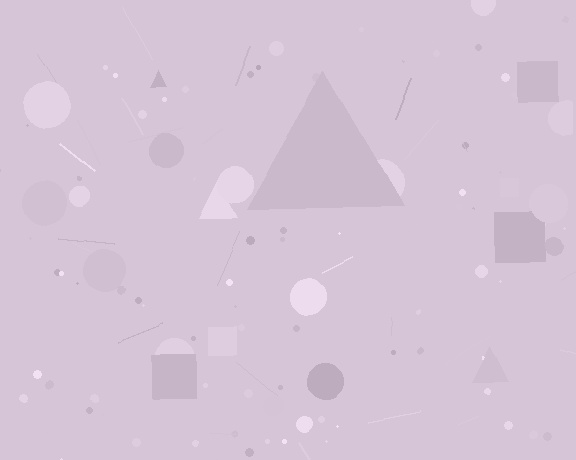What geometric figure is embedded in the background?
A triangle is embedded in the background.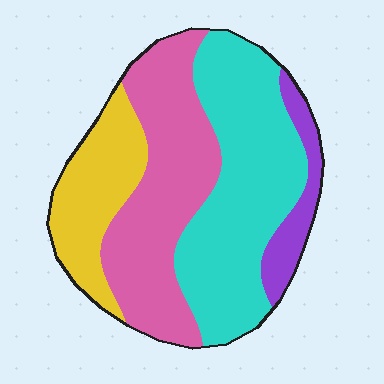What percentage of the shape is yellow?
Yellow covers roughly 20% of the shape.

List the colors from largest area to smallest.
From largest to smallest: cyan, pink, yellow, purple.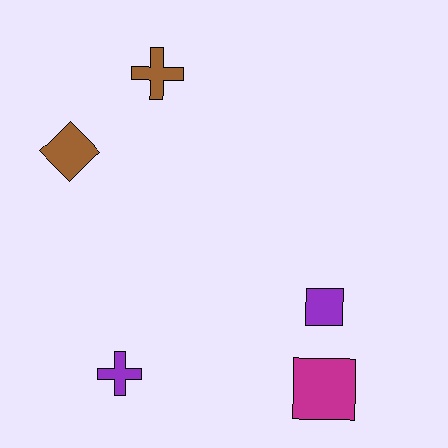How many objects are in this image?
There are 5 objects.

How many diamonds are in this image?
There is 1 diamond.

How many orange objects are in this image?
There are no orange objects.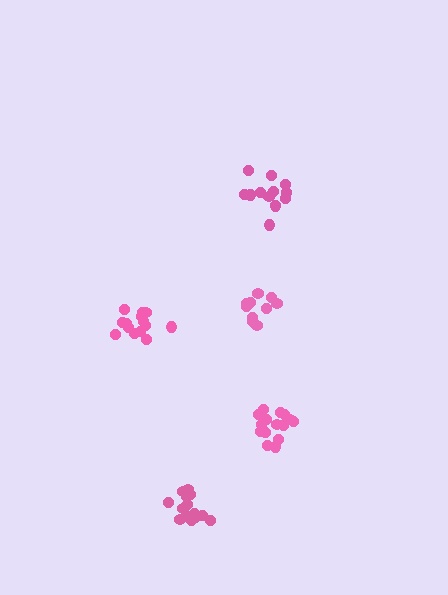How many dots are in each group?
Group 1: 10 dots, Group 2: 15 dots, Group 3: 15 dots, Group 4: 13 dots, Group 5: 14 dots (67 total).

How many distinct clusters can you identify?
There are 5 distinct clusters.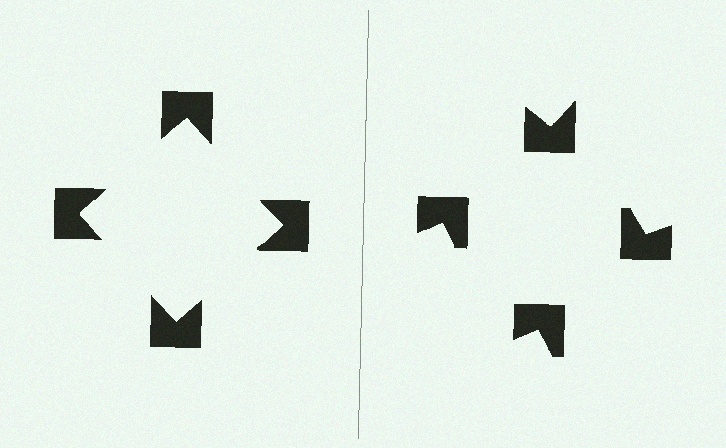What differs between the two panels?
The notched squares are positioned identically on both sides; only the wedge orientations differ. On the left they align to a square; on the right they are misaligned.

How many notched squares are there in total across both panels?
8 — 4 on each side.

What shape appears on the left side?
An illusory square.